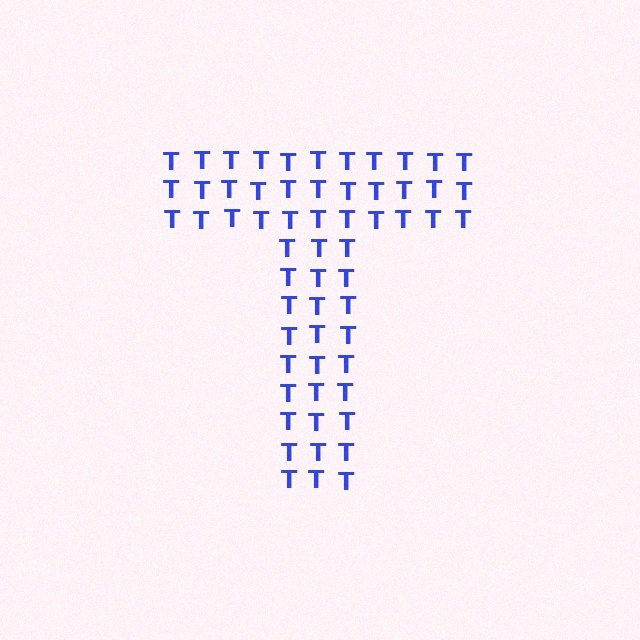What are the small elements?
The small elements are letter T's.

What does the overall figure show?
The overall figure shows the letter T.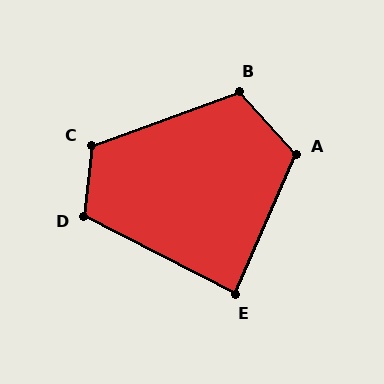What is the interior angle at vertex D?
Approximately 111 degrees (obtuse).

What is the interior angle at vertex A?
Approximately 114 degrees (obtuse).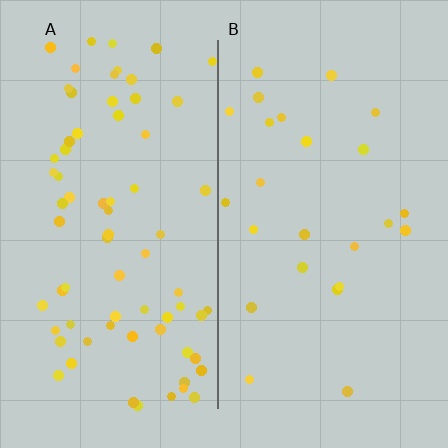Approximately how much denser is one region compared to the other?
Approximately 2.9× — region A over region B.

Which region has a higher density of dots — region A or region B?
A (the left).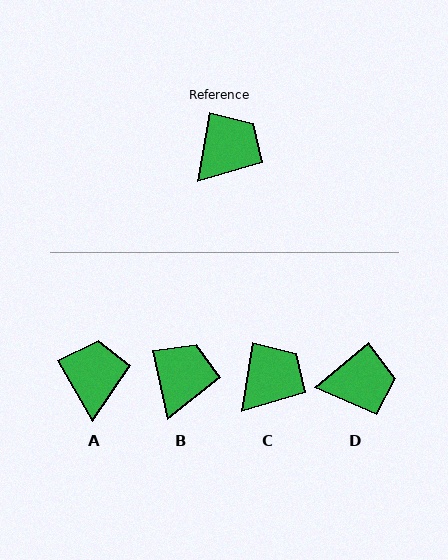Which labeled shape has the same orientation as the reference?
C.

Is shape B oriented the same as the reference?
No, it is off by about 22 degrees.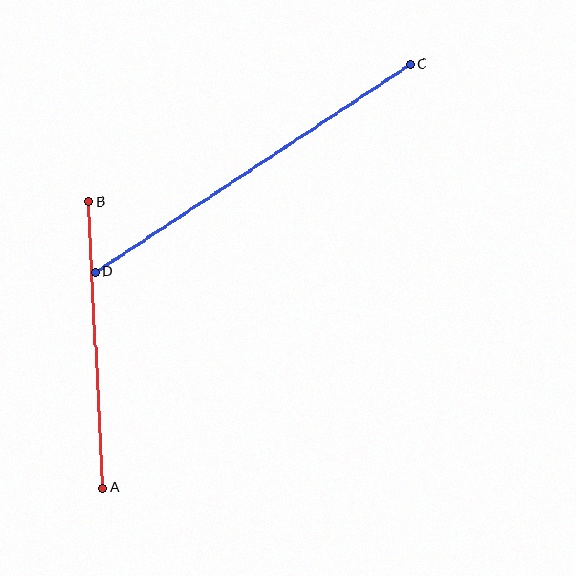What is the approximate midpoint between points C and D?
The midpoint is at approximately (253, 168) pixels.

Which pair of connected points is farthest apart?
Points C and D are farthest apart.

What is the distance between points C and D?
The distance is approximately 377 pixels.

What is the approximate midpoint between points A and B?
The midpoint is at approximately (96, 345) pixels.